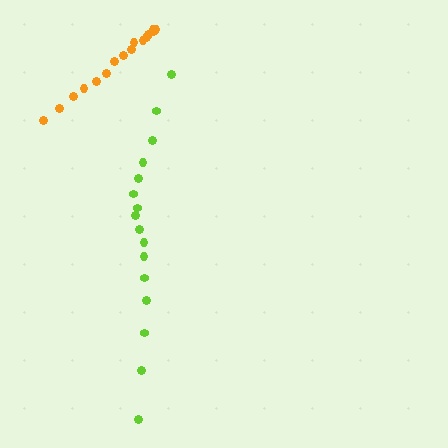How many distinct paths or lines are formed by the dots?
There are 2 distinct paths.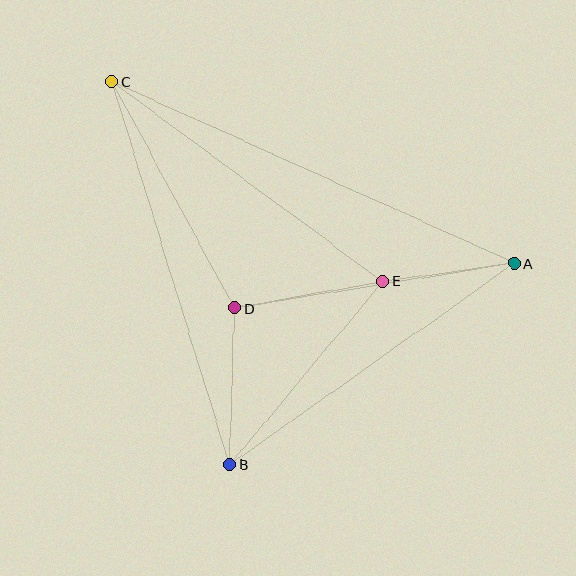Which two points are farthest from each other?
Points A and C are farthest from each other.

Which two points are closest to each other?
Points A and E are closest to each other.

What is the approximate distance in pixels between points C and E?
The distance between C and E is approximately 337 pixels.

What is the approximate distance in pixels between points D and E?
The distance between D and E is approximately 151 pixels.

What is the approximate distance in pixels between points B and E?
The distance between B and E is approximately 239 pixels.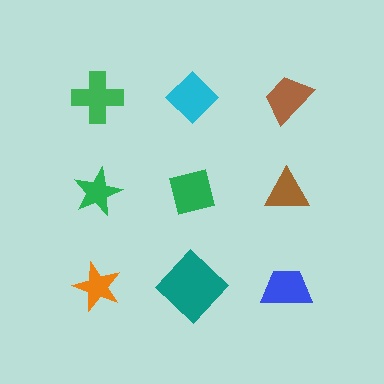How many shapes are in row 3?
3 shapes.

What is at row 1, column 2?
A cyan diamond.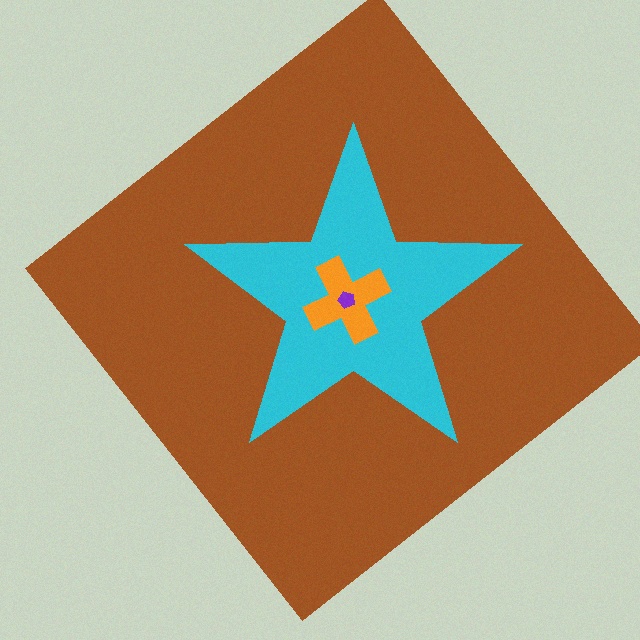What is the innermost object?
The purple pentagon.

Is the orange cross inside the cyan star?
Yes.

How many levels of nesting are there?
4.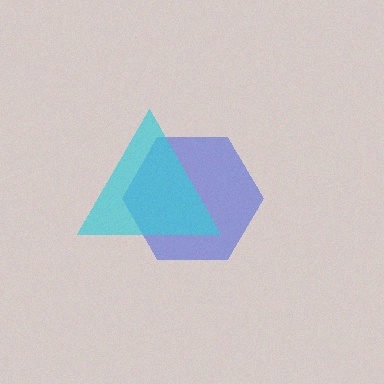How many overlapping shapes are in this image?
There are 2 overlapping shapes in the image.